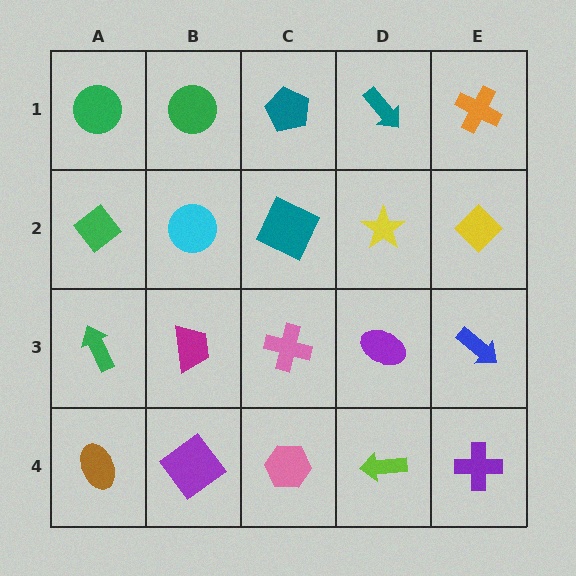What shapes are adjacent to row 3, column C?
A teal square (row 2, column C), a pink hexagon (row 4, column C), a magenta trapezoid (row 3, column B), a purple ellipse (row 3, column D).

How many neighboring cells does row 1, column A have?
2.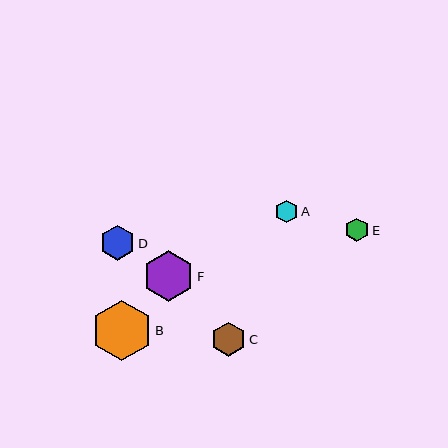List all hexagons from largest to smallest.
From largest to smallest: B, F, D, C, E, A.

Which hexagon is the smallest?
Hexagon A is the smallest with a size of approximately 23 pixels.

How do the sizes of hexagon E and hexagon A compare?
Hexagon E and hexagon A are approximately the same size.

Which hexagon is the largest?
Hexagon B is the largest with a size of approximately 61 pixels.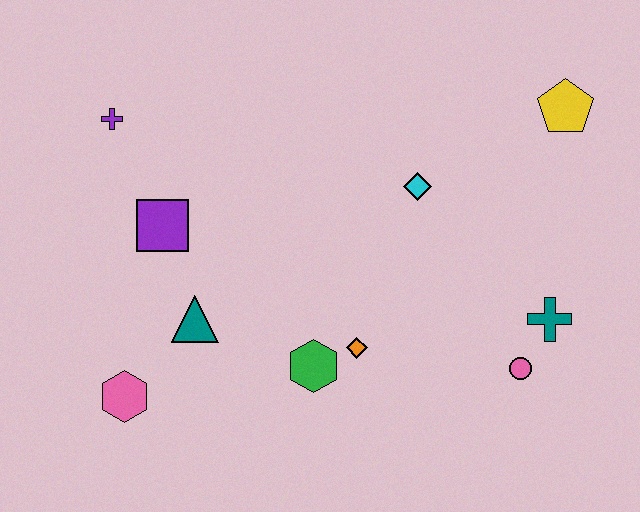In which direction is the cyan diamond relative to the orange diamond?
The cyan diamond is above the orange diamond.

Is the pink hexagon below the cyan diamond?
Yes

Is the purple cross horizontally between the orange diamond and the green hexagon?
No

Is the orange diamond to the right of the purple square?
Yes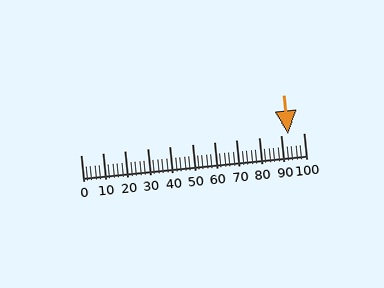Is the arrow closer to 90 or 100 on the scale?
The arrow is closer to 90.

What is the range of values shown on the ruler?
The ruler shows values from 0 to 100.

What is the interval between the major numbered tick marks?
The major tick marks are spaced 10 units apart.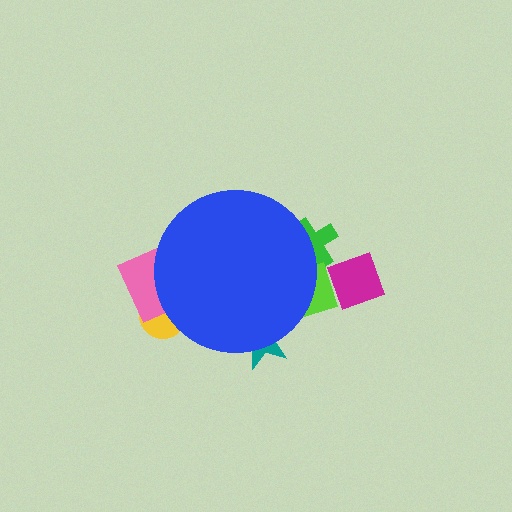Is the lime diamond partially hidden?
Yes, the lime diamond is partially hidden behind the blue circle.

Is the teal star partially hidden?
Yes, the teal star is partially hidden behind the blue circle.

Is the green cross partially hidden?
Yes, the green cross is partially hidden behind the blue circle.